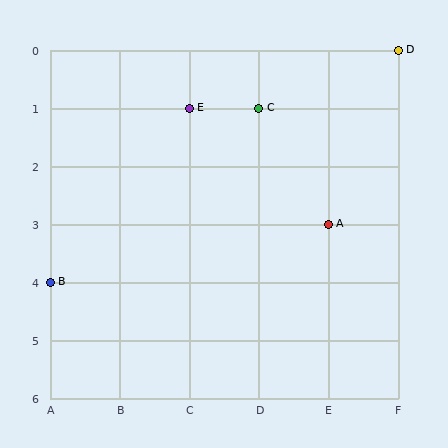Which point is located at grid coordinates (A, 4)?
Point B is at (A, 4).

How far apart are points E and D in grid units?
Points E and D are 3 columns and 1 row apart (about 3.2 grid units diagonally).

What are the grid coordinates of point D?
Point D is at grid coordinates (F, 0).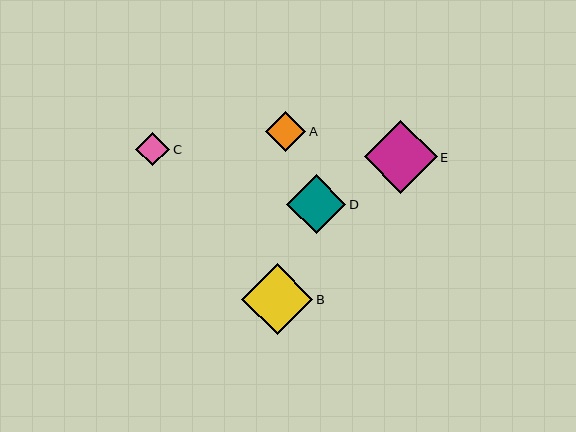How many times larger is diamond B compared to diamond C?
Diamond B is approximately 2.1 times the size of diamond C.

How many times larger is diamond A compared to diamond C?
Diamond A is approximately 1.2 times the size of diamond C.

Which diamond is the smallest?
Diamond C is the smallest with a size of approximately 34 pixels.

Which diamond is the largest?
Diamond E is the largest with a size of approximately 73 pixels.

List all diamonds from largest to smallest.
From largest to smallest: E, B, D, A, C.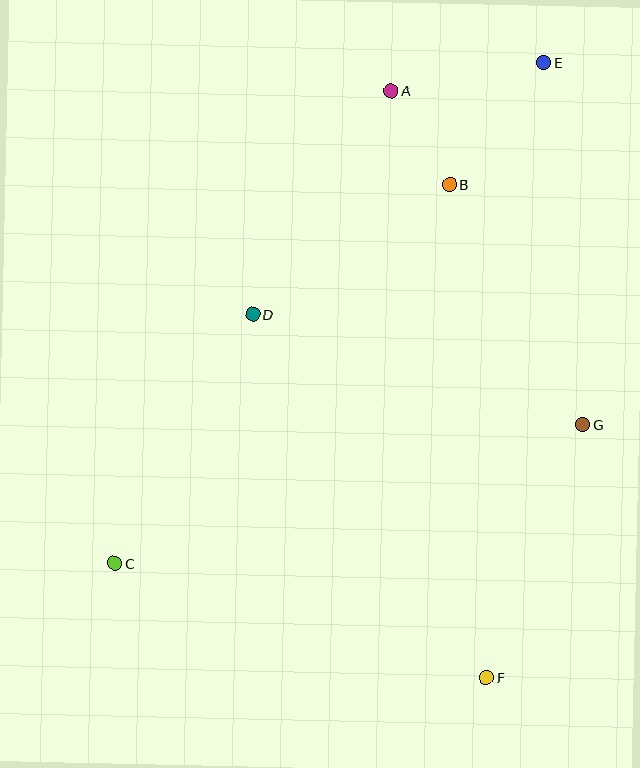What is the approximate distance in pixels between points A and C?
The distance between A and C is approximately 547 pixels.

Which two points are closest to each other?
Points A and B are closest to each other.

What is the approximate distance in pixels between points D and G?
The distance between D and G is approximately 348 pixels.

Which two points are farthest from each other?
Points C and E are farthest from each other.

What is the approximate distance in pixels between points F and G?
The distance between F and G is approximately 270 pixels.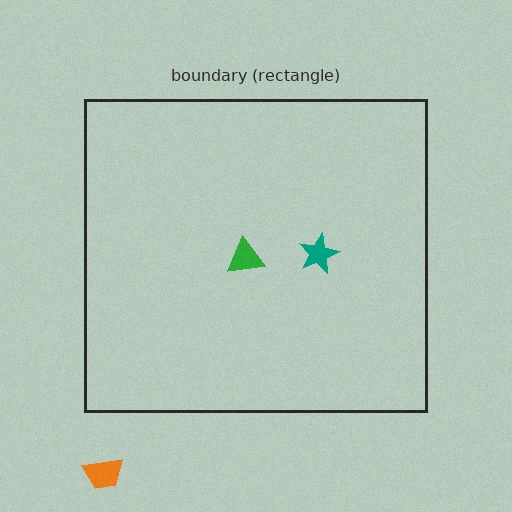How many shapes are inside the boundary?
2 inside, 1 outside.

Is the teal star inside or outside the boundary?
Inside.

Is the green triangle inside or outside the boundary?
Inside.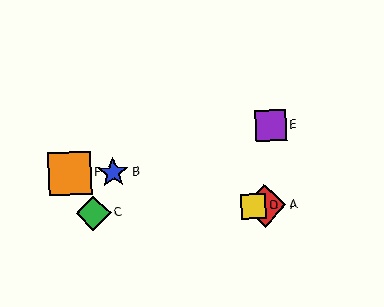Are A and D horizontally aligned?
Yes, both are at y≈206.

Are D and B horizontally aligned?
No, D is at y≈206 and B is at y≈173.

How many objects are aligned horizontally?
3 objects (A, C, D) are aligned horizontally.